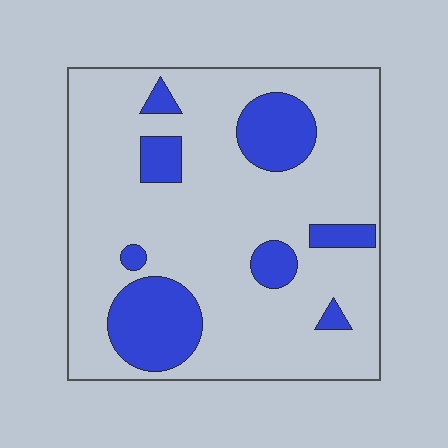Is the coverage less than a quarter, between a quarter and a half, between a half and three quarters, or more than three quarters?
Less than a quarter.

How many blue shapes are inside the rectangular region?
8.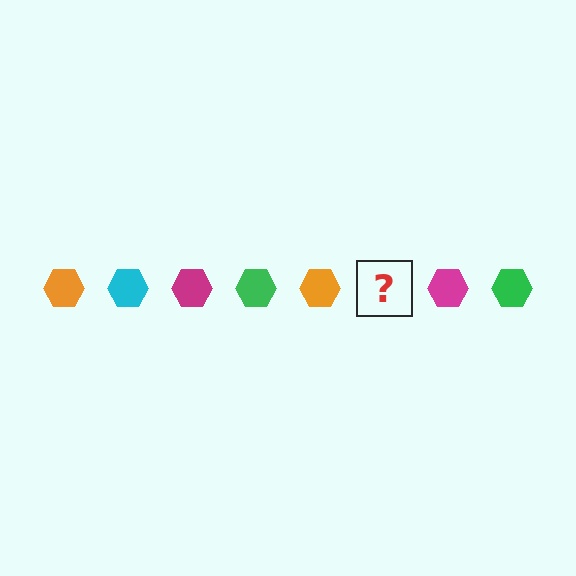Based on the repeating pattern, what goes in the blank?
The blank should be a cyan hexagon.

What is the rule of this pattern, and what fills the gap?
The rule is that the pattern cycles through orange, cyan, magenta, green hexagons. The gap should be filled with a cyan hexagon.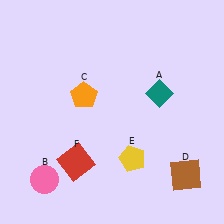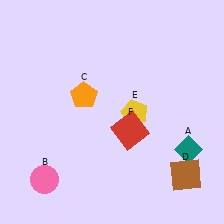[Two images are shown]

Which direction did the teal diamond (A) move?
The teal diamond (A) moved down.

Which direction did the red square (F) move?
The red square (F) moved right.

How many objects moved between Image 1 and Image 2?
3 objects moved between the two images.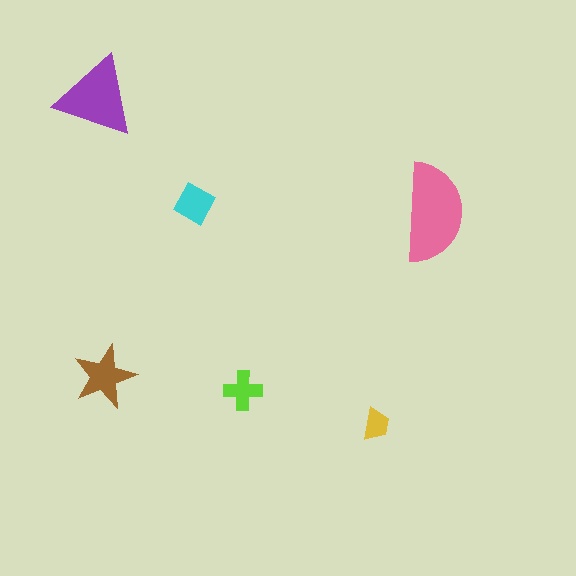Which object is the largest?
The pink semicircle.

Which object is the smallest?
The yellow trapezoid.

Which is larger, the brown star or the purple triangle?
The purple triangle.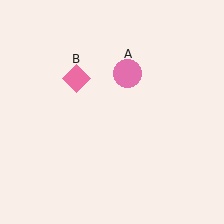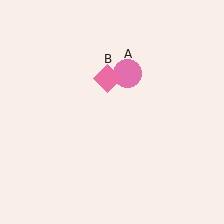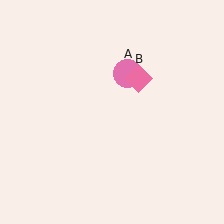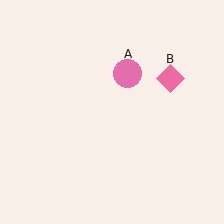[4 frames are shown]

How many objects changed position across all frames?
1 object changed position: pink diamond (object B).